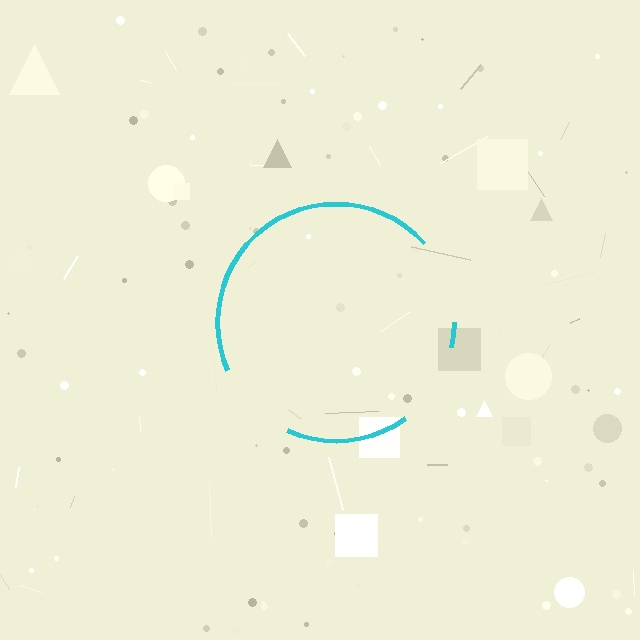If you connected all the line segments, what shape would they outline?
They would outline a circle.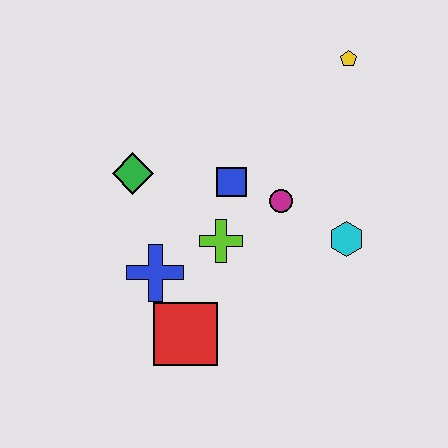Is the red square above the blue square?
No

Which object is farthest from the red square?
The yellow pentagon is farthest from the red square.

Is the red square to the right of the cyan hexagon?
No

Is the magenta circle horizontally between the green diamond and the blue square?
No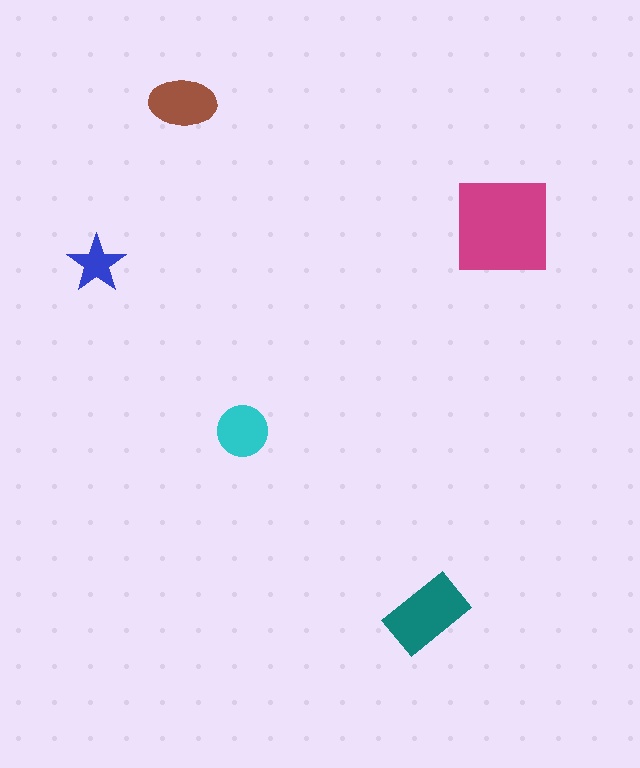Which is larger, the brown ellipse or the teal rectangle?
The teal rectangle.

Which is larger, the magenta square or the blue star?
The magenta square.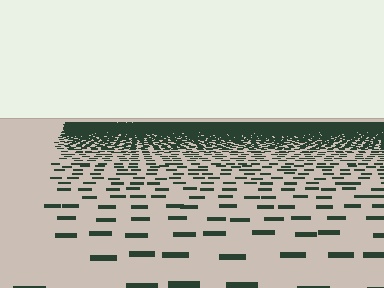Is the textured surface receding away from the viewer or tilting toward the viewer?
The surface is receding away from the viewer. Texture elements get smaller and denser toward the top.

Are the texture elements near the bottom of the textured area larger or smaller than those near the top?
Larger. Near the bottom, elements are closer to the viewer and appear at a bigger on-screen size.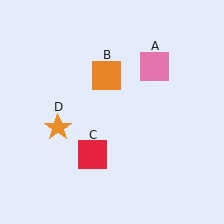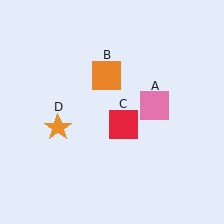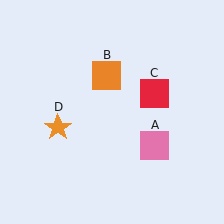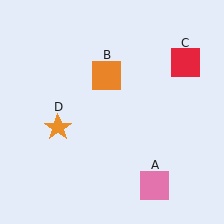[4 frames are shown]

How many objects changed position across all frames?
2 objects changed position: pink square (object A), red square (object C).